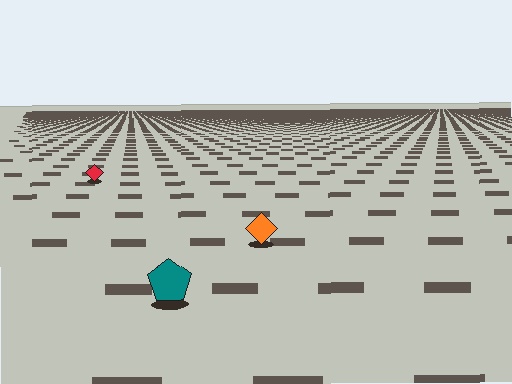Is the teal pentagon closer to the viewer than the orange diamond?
Yes. The teal pentagon is closer — you can tell from the texture gradient: the ground texture is coarser near it.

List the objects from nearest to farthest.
From nearest to farthest: the teal pentagon, the orange diamond, the red diamond.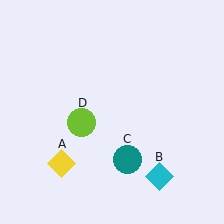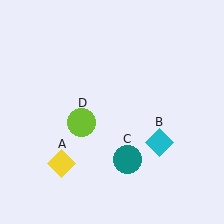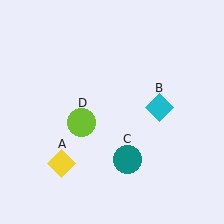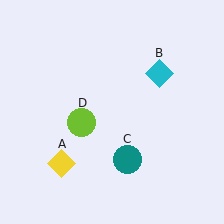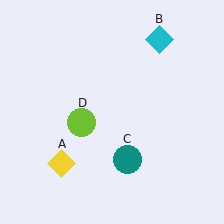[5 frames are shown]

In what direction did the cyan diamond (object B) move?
The cyan diamond (object B) moved up.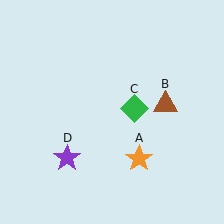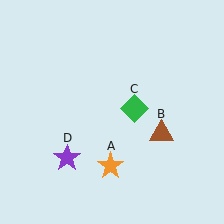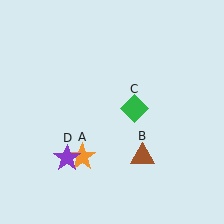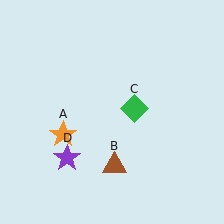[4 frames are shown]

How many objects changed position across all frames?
2 objects changed position: orange star (object A), brown triangle (object B).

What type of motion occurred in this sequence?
The orange star (object A), brown triangle (object B) rotated clockwise around the center of the scene.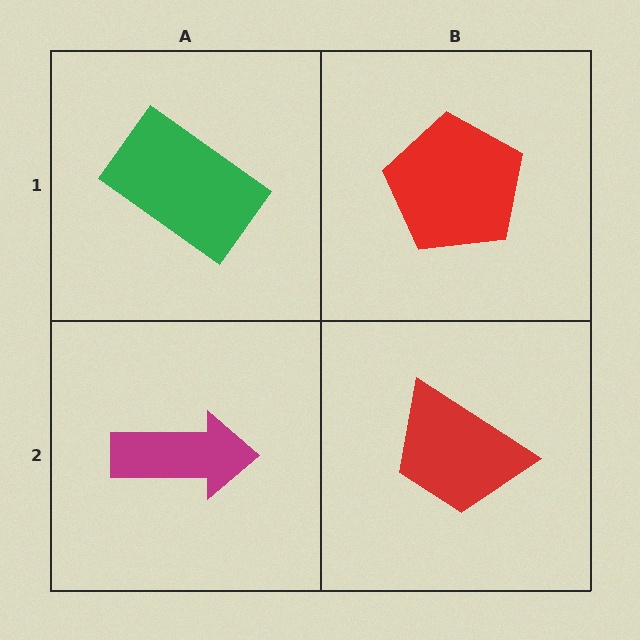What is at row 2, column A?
A magenta arrow.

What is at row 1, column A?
A green rectangle.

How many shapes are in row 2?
2 shapes.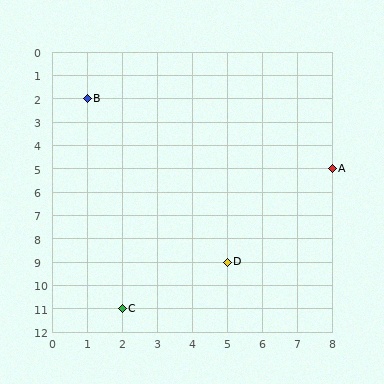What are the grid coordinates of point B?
Point B is at grid coordinates (1, 2).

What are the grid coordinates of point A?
Point A is at grid coordinates (8, 5).